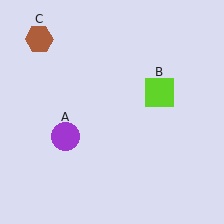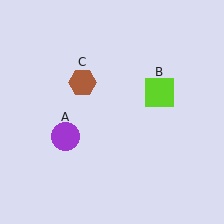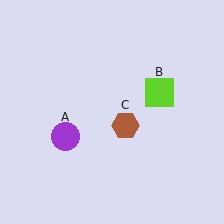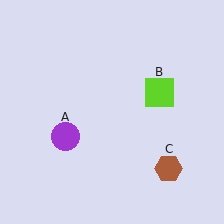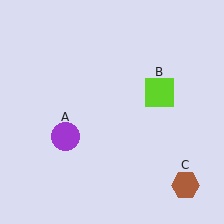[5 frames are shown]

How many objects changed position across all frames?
1 object changed position: brown hexagon (object C).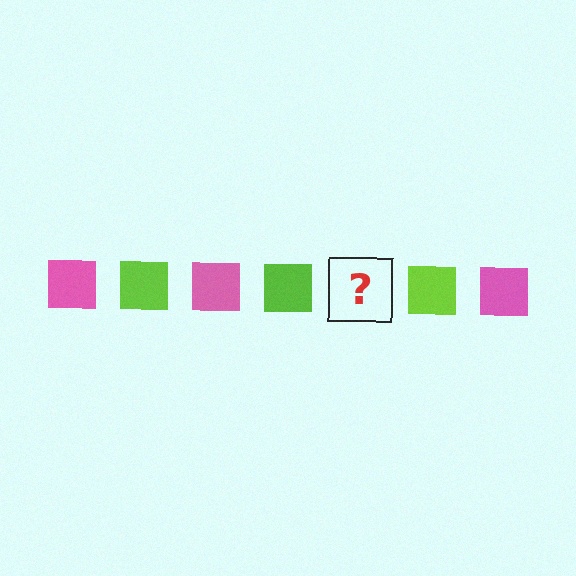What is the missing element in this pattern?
The missing element is a pink square.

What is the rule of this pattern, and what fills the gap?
The rule is that the pattern cycles through pink, lime squares. The gap should be filled with a pink square.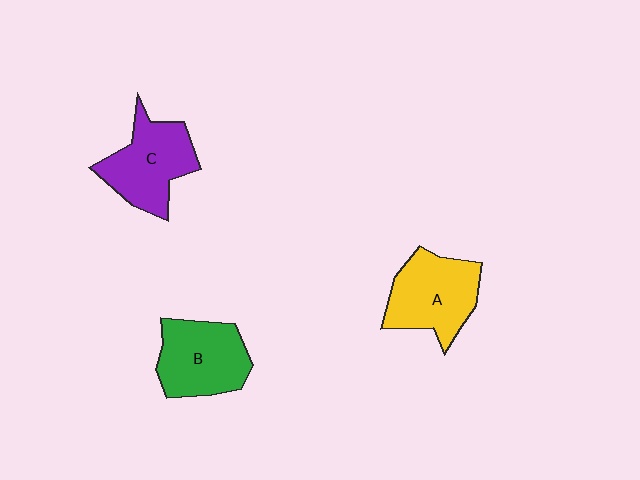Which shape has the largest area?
Shape A (yellow).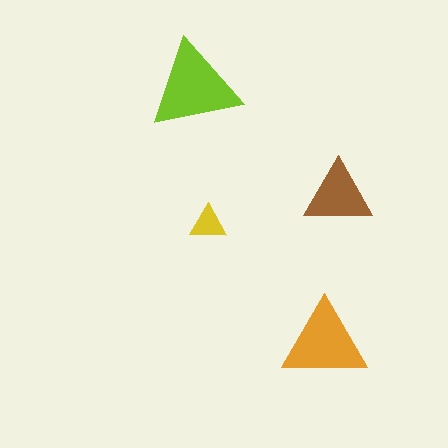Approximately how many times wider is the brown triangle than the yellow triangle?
About 2 times wider.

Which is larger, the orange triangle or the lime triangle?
The lime one.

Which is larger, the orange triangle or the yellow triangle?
The orange one.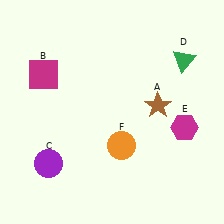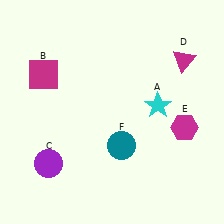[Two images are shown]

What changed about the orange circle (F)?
In Image 1, F is orange. In Image 2, it changed to teal.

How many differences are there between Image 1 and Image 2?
There are 3 differences between the two images.